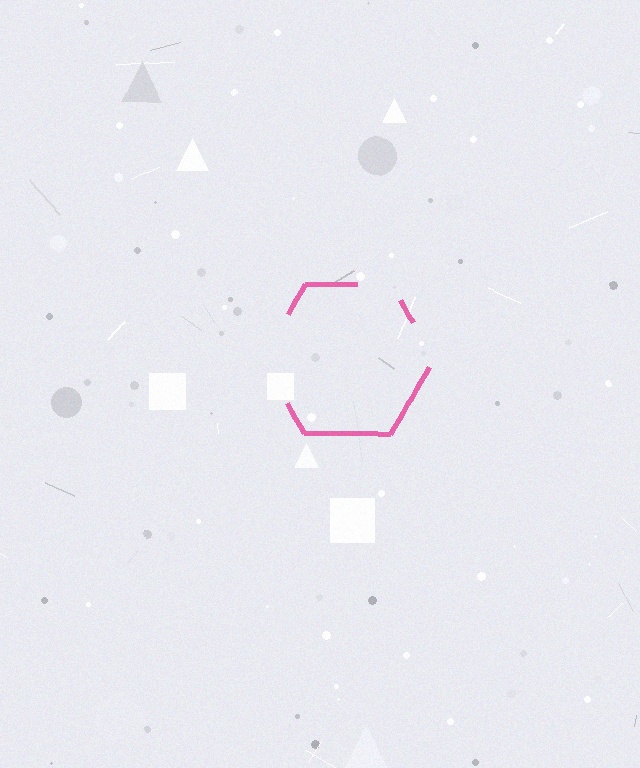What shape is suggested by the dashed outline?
The dashed outline suggests a hexagon.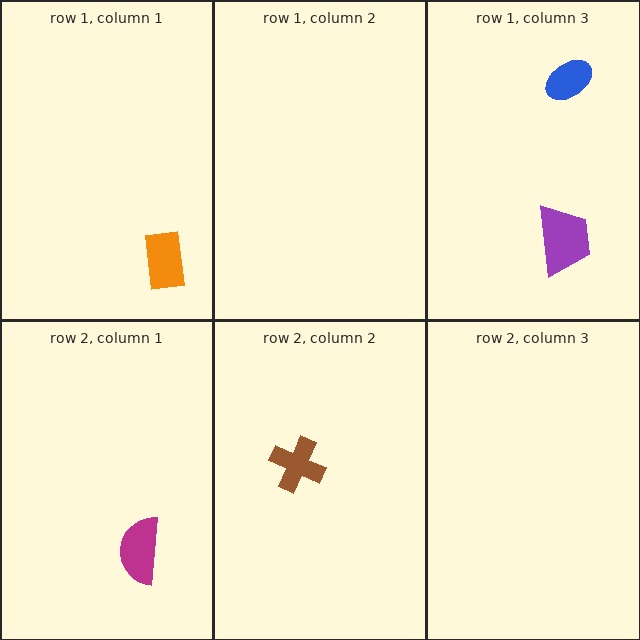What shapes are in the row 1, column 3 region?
The blue ellipse, the purple trapezoid.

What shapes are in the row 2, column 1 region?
The magenta semicircle.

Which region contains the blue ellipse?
The row 1, column 3 region.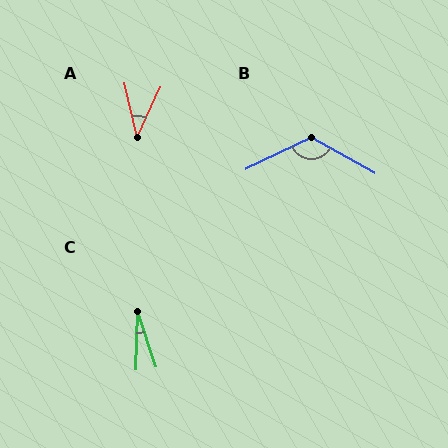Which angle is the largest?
B, at approximately 125 degrees.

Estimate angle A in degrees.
Approximately 39 degrees.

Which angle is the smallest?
C, at approximately 20 degrees.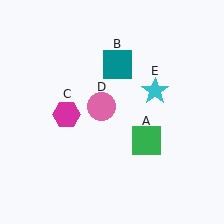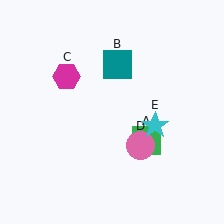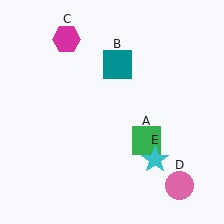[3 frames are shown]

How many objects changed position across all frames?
3 objects changed position: magenta hexagon (object C), pink circle (object D), cyan star (object E).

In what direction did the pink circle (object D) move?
The pink circle (object D) moved down and to the right.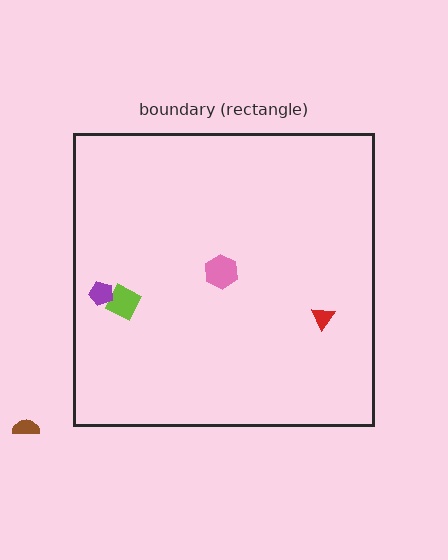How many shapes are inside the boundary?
4 inside, 1 outside.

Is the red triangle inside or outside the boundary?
Inside.